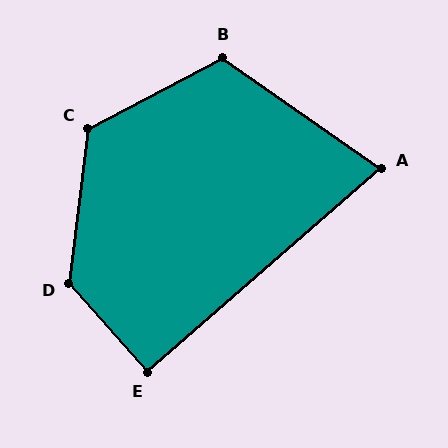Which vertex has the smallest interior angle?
A, at approximately 76 degrees.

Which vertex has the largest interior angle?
D, at approximately 131 degrees.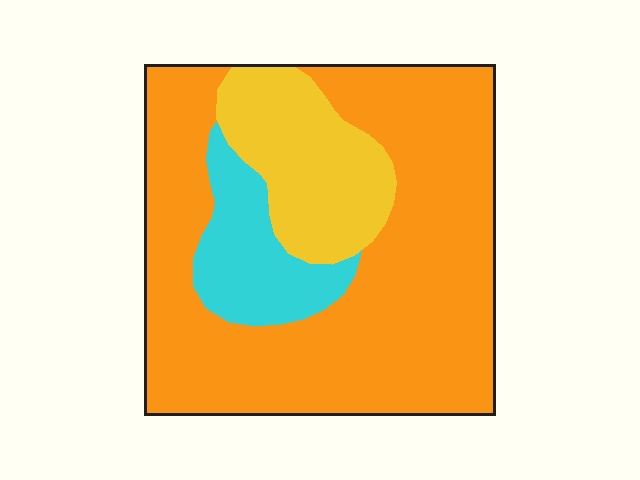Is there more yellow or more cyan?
Yellow.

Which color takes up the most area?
Orange, at roughly 70%.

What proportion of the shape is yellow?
Yellow covers roughly 20% of the shape.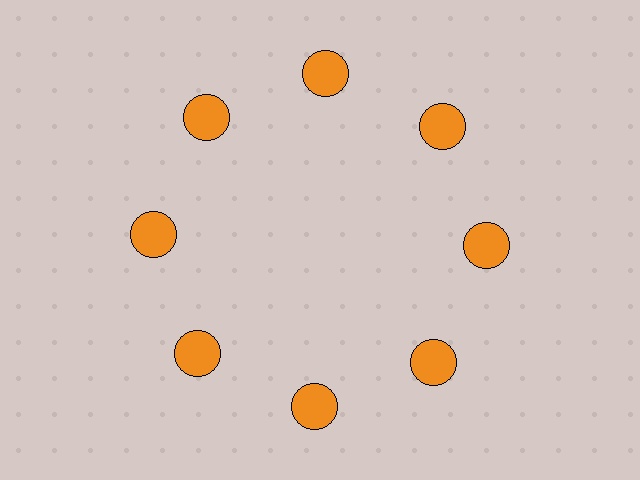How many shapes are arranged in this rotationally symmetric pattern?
There are 8 shapes, arranged in 8 groups of 1.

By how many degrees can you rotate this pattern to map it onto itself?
The pattern maps onto itself every 45 degrees of rotation.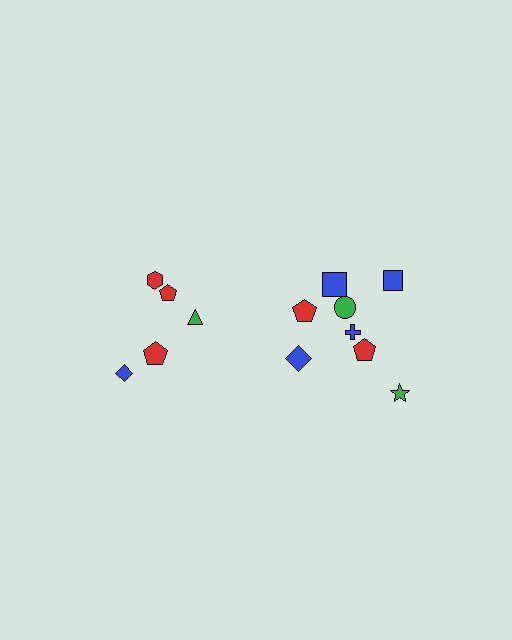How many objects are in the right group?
There are 8 objects.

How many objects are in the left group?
There are 5 objects.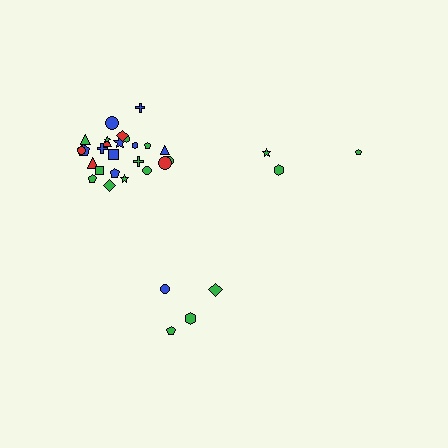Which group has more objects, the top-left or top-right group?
The top-left group.